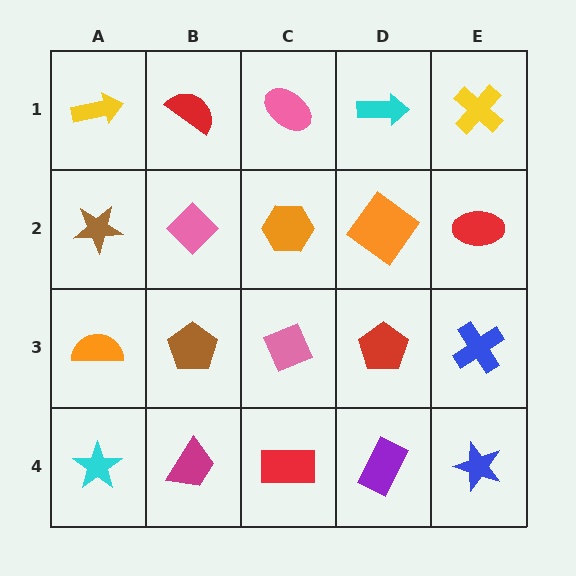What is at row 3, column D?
A red pentagon.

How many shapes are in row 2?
5 shapes.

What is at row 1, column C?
A pink ellipse.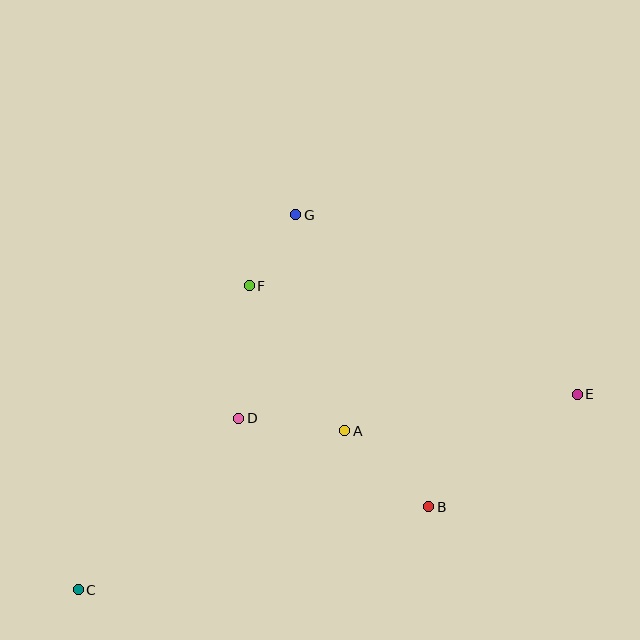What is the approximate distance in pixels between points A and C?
The distance between A and C is approximately 310 pixels.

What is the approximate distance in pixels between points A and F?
The distance between A and F is approximately 174 pixels.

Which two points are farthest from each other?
Points C and E are farthest from each other.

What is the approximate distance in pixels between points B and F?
The distance between B and F is approximately 285 pixels.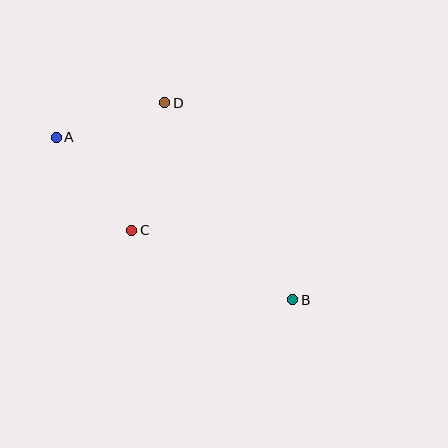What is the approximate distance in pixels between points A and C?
The distance between A and C is approximately 120 pixels.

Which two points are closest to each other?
Points A and D are closest to each other.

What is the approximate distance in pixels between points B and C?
The distance between B and C is approximately 175 pixels.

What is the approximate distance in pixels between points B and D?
The distance between B and D is approximately 235 pixels.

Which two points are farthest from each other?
Points A and B are farthest from each other.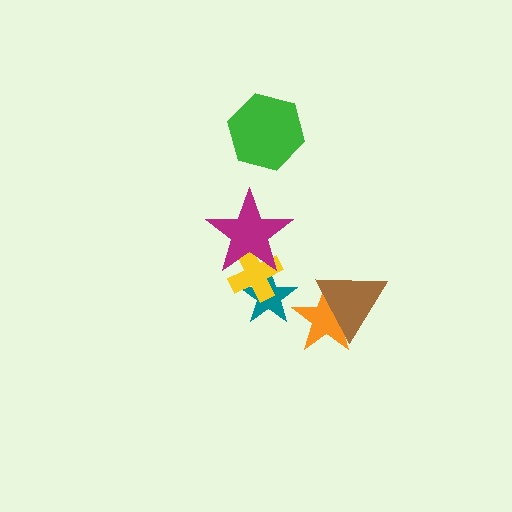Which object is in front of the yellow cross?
The magenta star is in front of the yellow cross.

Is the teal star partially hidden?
Yes, it is partially covered by another shape.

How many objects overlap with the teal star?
2 objects overlap with the teal star.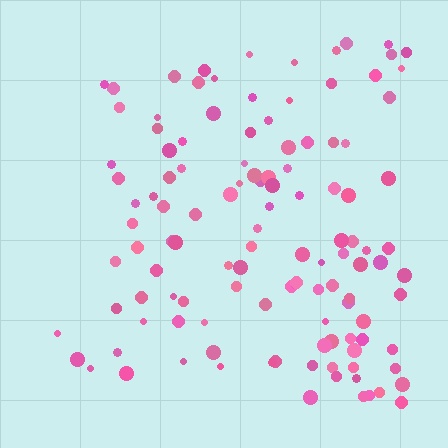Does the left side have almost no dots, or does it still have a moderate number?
Still a moderate number, just noticeably fewer than the right.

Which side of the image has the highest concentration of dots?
The right.